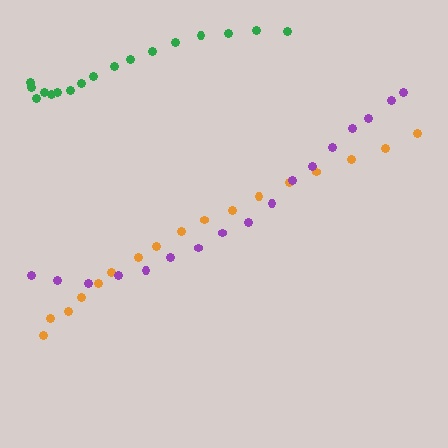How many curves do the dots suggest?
There are 3 distinct paths.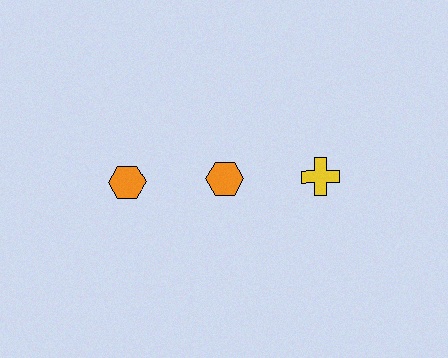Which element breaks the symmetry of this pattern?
The yellow cross in the top row, center column breaks the symmetry. All other shapes are orange hexagons.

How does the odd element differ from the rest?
It differs in both color (yellow instead of orange) and shape (cross instead of hexagon).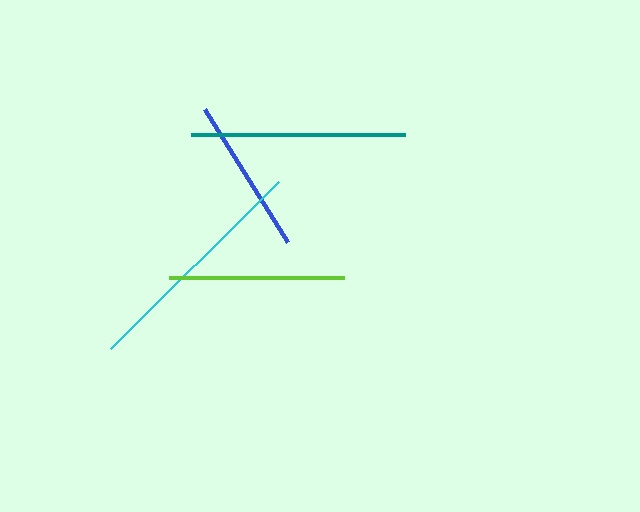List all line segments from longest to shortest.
From longest to shortest: cyan, teal, lime, blue.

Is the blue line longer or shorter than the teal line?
The teal line is longer than the blue line.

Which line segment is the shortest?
The blue line is the shortest at approximately 157 pixels.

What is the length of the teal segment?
The teal segment is approximately 213 pixels long.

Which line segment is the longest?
The cyan line is the longest at approximately 236 pixels.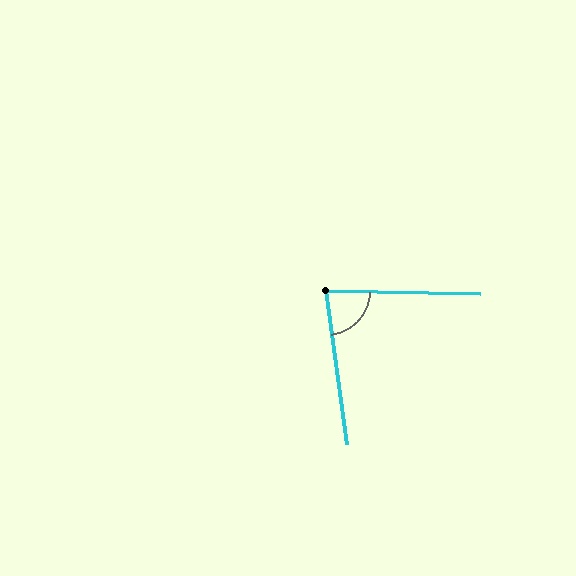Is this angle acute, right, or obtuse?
It is acute.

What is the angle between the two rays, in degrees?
Approximately 81 degrees.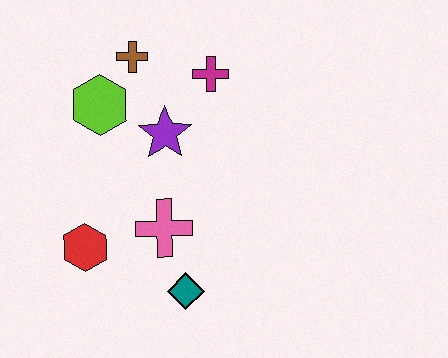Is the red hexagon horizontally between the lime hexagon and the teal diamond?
No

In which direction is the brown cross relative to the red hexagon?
The brown cross is above the red hexagon.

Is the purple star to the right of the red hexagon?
Yes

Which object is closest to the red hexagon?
The pink cross is closest to the red hexagon.